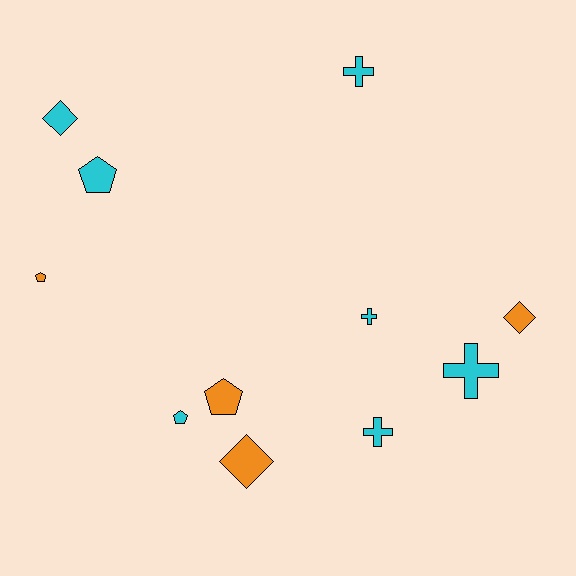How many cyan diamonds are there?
There is 1 cyan diamond.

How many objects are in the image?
There are 11 objects.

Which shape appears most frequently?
Cross, with 4 objects.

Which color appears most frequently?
Cyan, with 7 objects.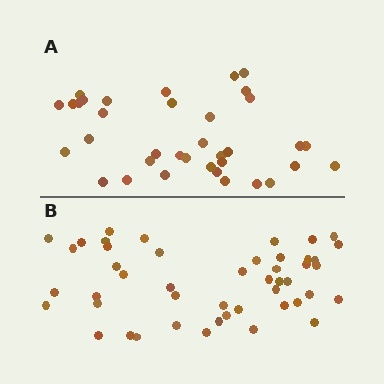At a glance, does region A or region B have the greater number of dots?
Region B (the bottom region) has more dots.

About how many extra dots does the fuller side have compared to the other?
Region B has roughly 12 or so more dots than region A.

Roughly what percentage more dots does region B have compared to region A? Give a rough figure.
About 30% more.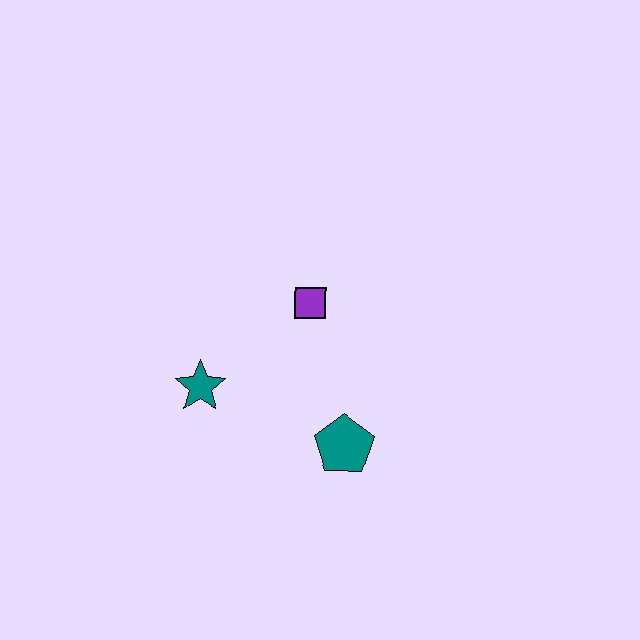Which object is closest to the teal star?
The purple square is closest to the teal star.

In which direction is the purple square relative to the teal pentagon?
The purple square is above the teal pentagon.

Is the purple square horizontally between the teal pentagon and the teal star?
Yes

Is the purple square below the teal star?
No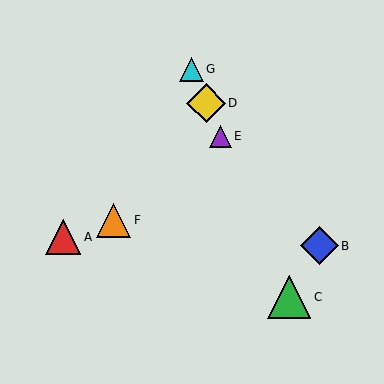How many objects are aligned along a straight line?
4 objects (C, D, E, G) are aligned along a straight line.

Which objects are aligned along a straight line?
Objects C, D, E, G are aligned along a straight line.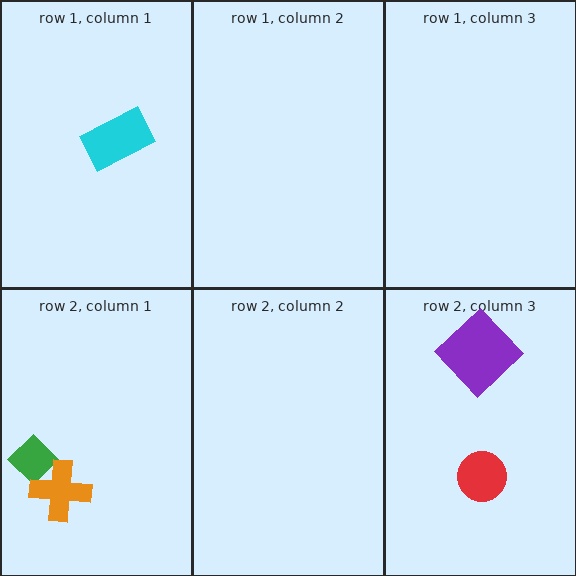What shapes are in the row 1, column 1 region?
The cyan rectangle.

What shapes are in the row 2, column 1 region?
The green diamond, the orange cross.